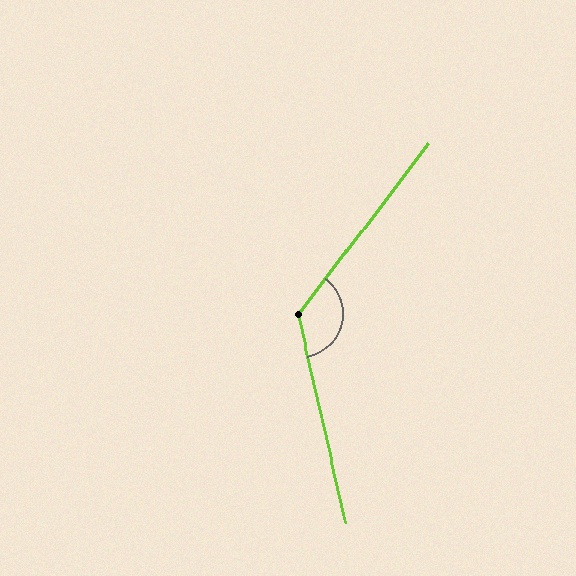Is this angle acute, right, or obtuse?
It is obtuse.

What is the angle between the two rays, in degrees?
Approximately 130 degrees.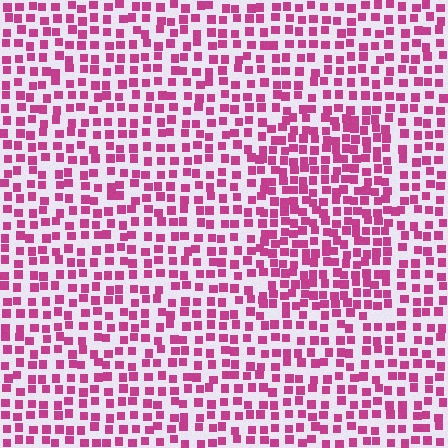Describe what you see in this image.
The image contains small magenta elements arranged at two different densities. A rectangle-shaped region is visible where the elements are more densely packed than the surrounding area.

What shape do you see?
I see a rectangle.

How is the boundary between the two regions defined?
The boundary is defined by a change in element density (approximately 1.5x ratio). All elements are the same color, size, and shape.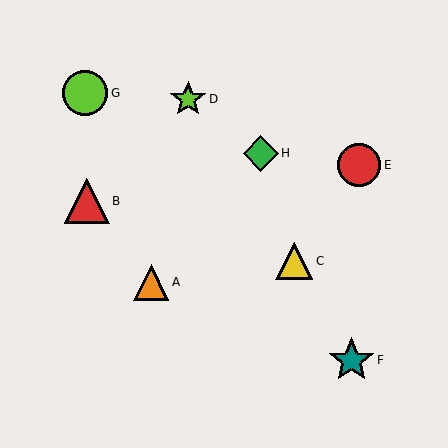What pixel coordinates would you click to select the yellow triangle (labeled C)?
Click at (294, 261) to select the yellow triangle C.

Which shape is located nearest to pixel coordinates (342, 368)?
The teal star (labeled F) at (351, 360) is nearest to that location.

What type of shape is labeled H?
Shape H is a green diamond.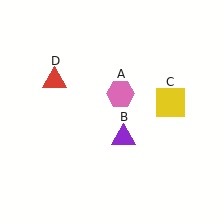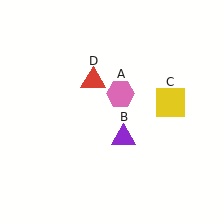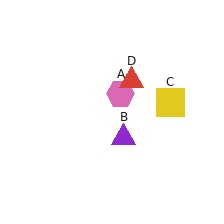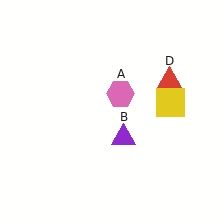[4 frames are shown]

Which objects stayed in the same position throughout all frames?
Pink hexagon (object A) and purple triangle (object B) and yellow square (object C) remained stationary.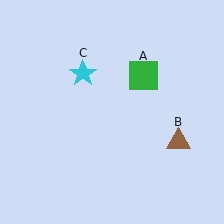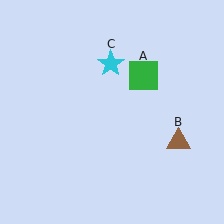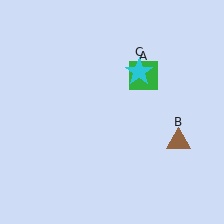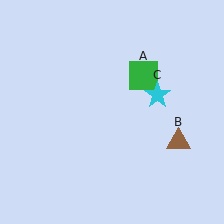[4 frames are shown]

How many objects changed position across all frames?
1 object changed position: cyan star (object C).